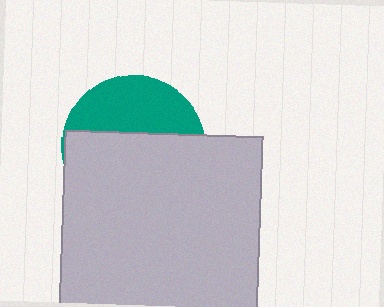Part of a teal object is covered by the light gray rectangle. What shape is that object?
It is a circle.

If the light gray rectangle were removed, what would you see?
You would see the complete teal circle.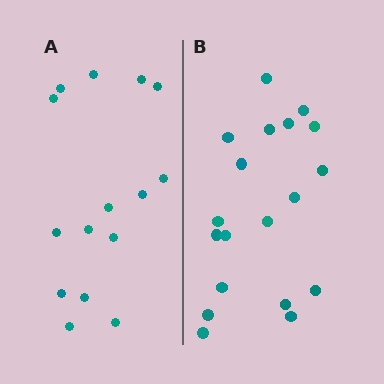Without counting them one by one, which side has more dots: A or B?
Region B (the right region) has more dots.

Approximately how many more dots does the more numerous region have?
Region B has about 4 more dots than region A.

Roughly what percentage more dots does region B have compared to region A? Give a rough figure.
About 25% more.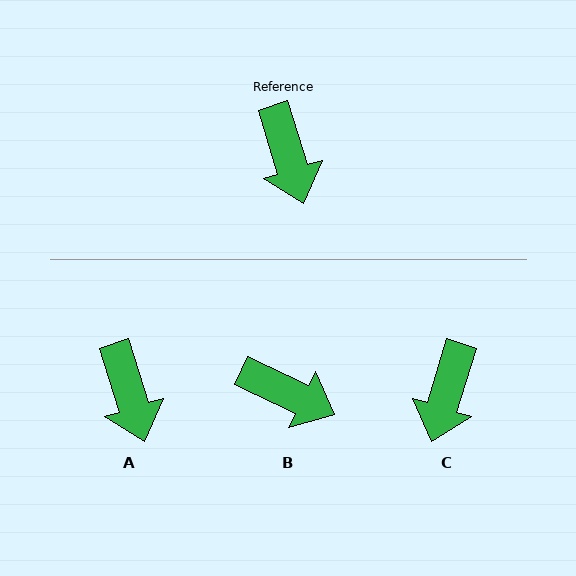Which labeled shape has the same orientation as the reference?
A.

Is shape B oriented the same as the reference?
No, it is off by about 48 degrees.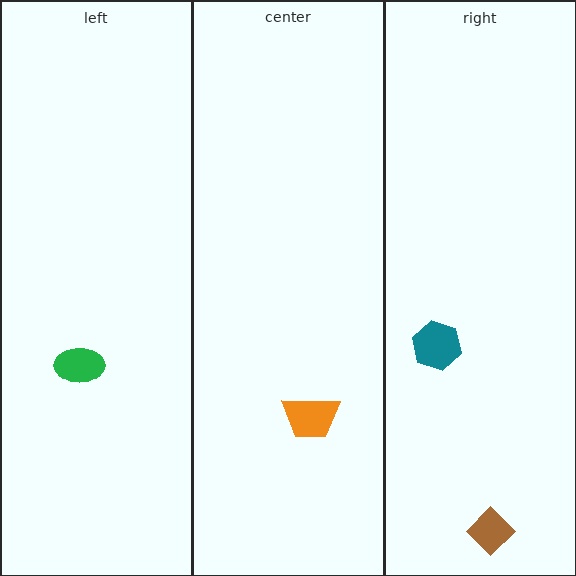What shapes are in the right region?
The brown diamond, the teal hexagon.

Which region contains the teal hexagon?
The right region.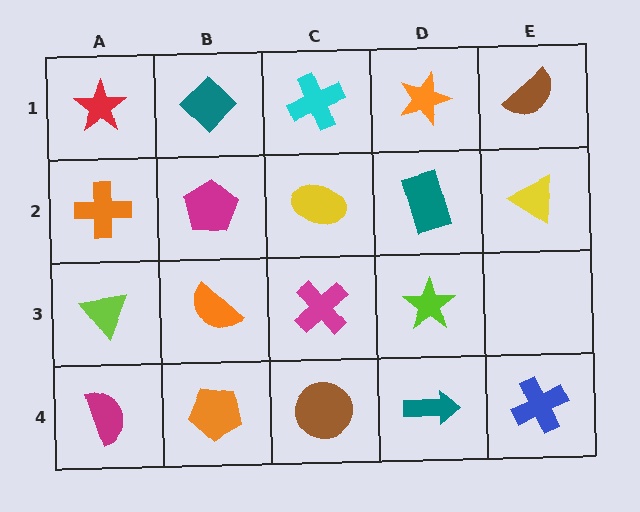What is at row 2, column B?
A magenta pentagon.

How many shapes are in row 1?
5 shapes.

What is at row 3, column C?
A magenta cross.